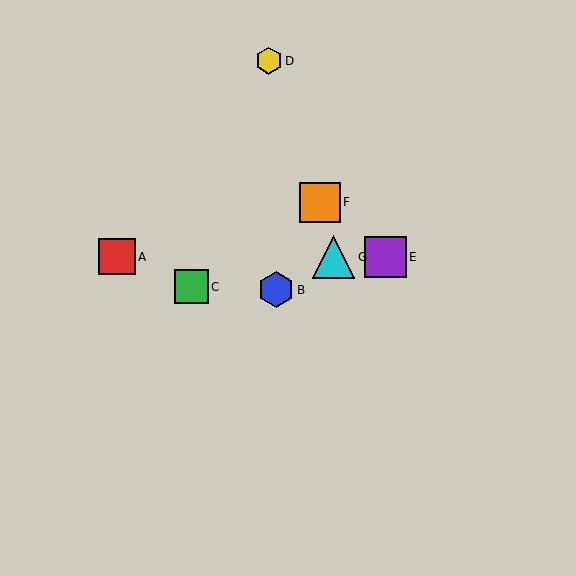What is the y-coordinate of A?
Object A is at y≈257.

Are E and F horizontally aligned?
No, E is at y≈257 and F is at y≈202.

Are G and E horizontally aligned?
Yes, both are at y≈257.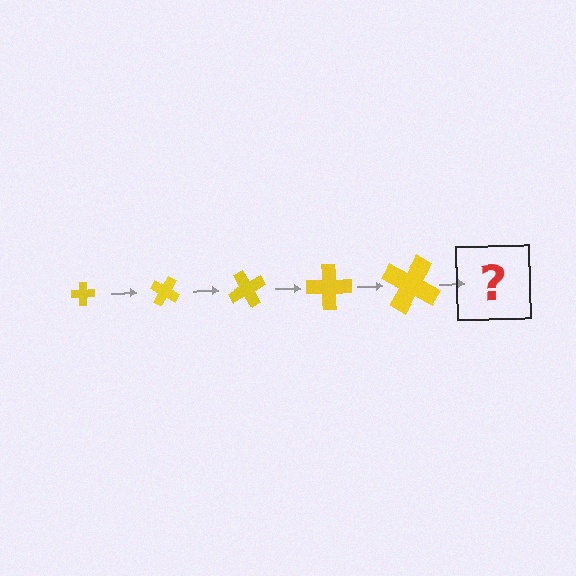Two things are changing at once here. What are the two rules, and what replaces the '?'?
The two rules are that the cross grows larger each step and it rotates 30 degrees each step. The '?' should be a cross, larger than the previous one and rotated 150 degrees from the start.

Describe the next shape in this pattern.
It should be a cross, larger than the previous one and rotated 150 degrees from the start.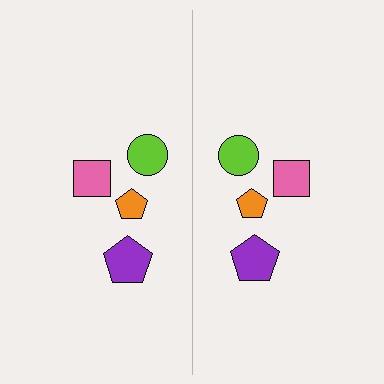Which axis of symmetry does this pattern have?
The pattern has a vertical axis of symmetry running through the center of the image.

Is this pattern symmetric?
Yes, this pattern has bilateral (reflection) symmetry.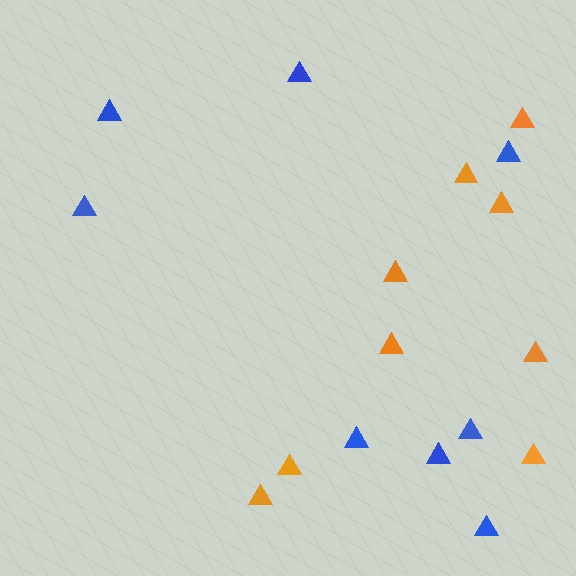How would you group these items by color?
There are 2 groups: one group of blue triangles (8) and one group of orange triangles (9).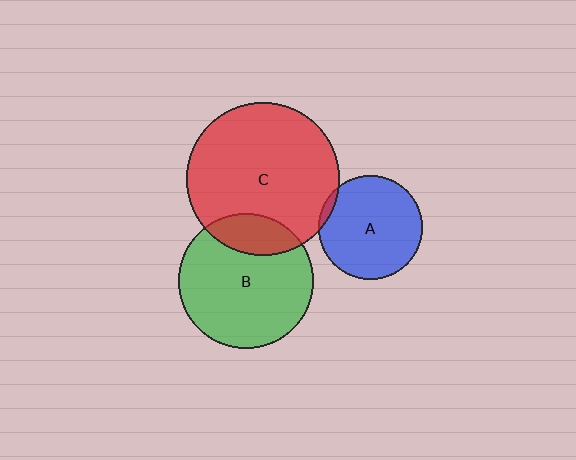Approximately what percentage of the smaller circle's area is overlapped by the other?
Approximately 20%.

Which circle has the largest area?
Circle C (red).